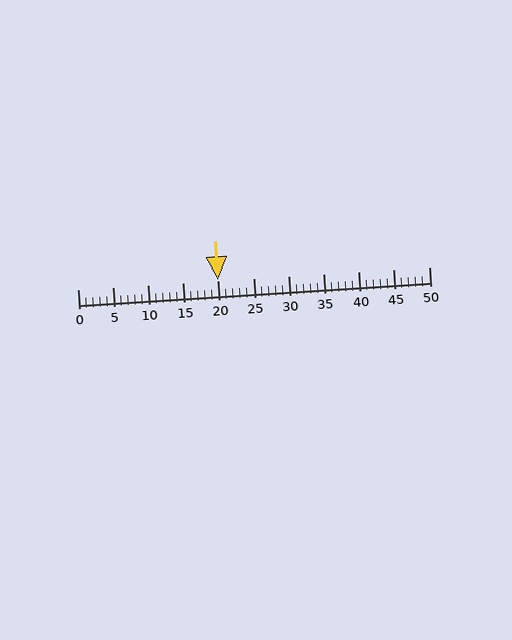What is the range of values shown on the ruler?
The ruler shows values from 0 to 50.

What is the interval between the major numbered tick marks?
The major tick marks are spaced 5 units apart.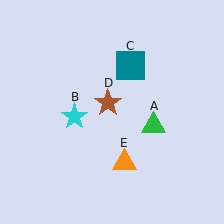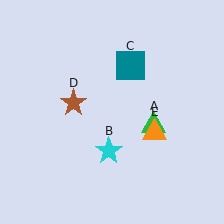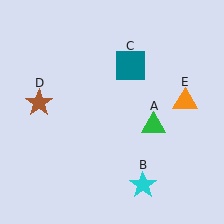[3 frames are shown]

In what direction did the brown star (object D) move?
The brown star (object D) moved left.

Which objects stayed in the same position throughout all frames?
Green triangle (object A) and teal square (object C) remained stationary.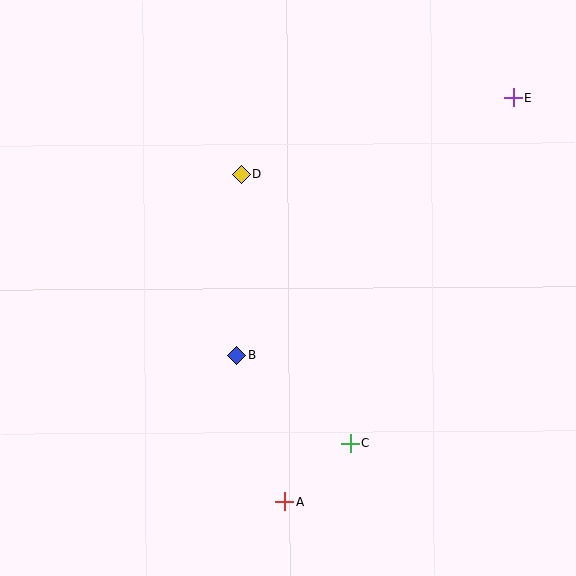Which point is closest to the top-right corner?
Point E is closest to the top-right corner.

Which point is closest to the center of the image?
Point B at (237, 356) is closest to the center.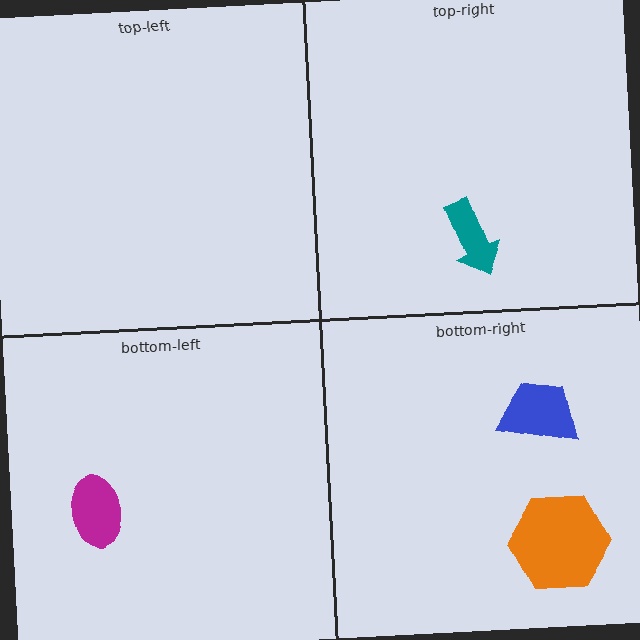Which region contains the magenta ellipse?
The bottom-left region.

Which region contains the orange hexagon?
The bottom-right region.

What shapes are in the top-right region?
The teal arrow.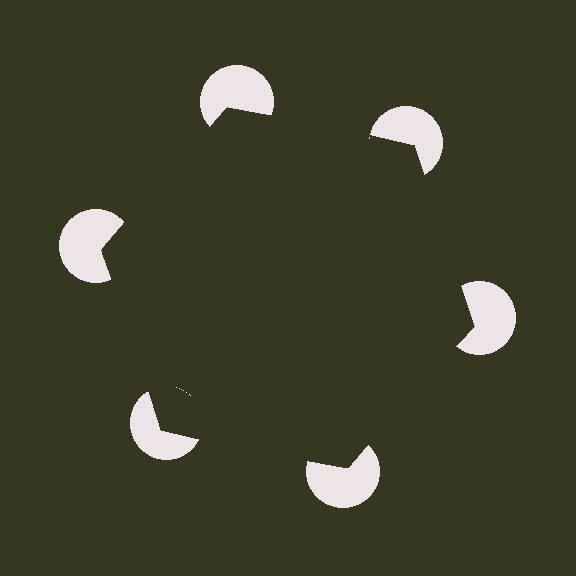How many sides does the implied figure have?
6 sides.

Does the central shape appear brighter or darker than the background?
It typically appears slightly darker than the background, even though no actual brightness change is drawn.